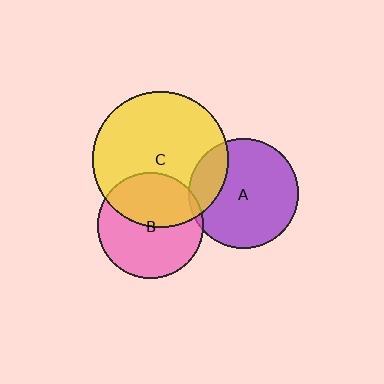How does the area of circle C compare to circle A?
Approximately 1.5 times.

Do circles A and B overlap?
Yes.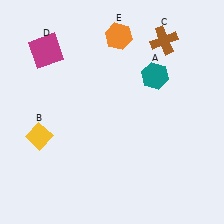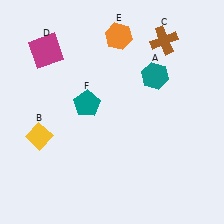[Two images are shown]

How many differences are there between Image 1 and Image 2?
There is 1 difference between the two images.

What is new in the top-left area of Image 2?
A teal pentagon (F) was added in the top-left area of Image 2.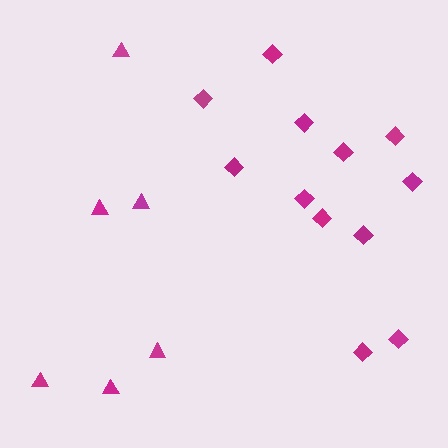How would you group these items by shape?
There are 2 groups: one group of triangles (6) and one group of diamonds (12).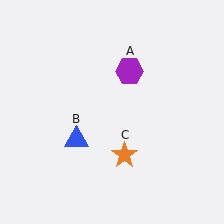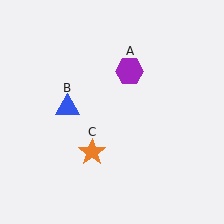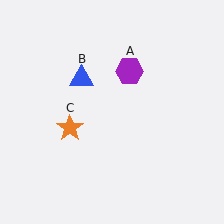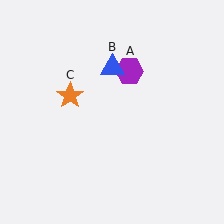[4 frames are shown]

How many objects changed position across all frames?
2 objects changed position: blue triangle (object B), orange star (object C).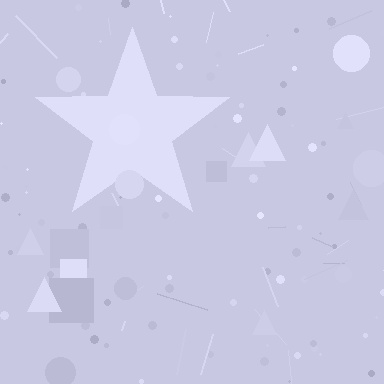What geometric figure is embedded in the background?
A star is embedded in the background.